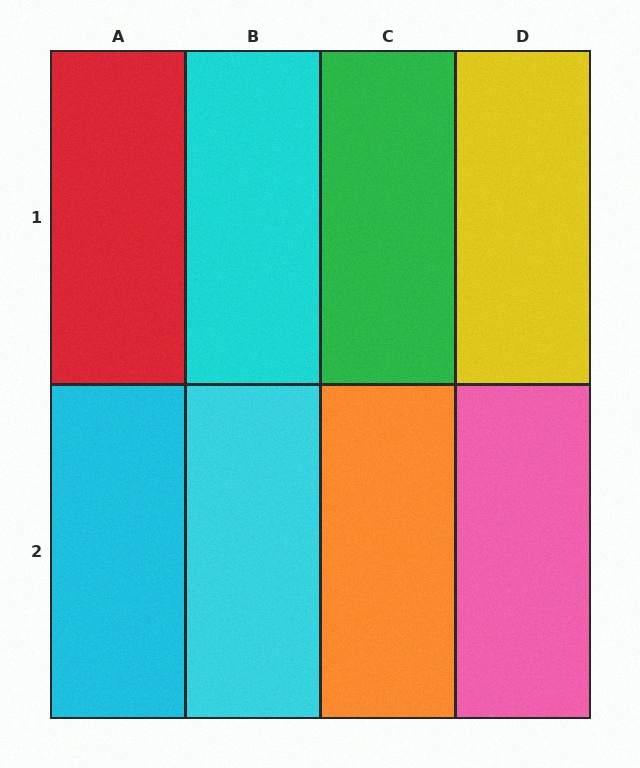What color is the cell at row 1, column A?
Red.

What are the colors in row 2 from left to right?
Cyan, cyan, orange, pink.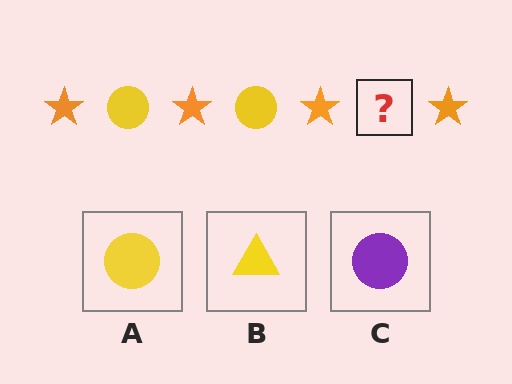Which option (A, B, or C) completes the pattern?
A.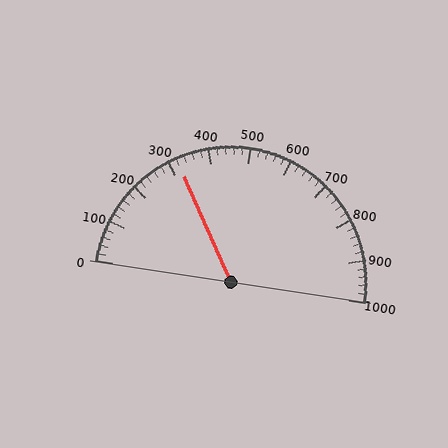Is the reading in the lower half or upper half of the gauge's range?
The reading is in the lower half of the range (0 to 1000).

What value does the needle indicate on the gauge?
The needle indicates approximately 320.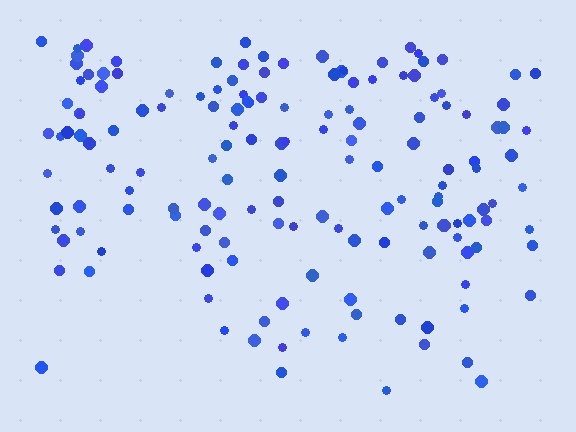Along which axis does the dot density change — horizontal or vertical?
Vertical.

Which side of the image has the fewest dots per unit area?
The bottom.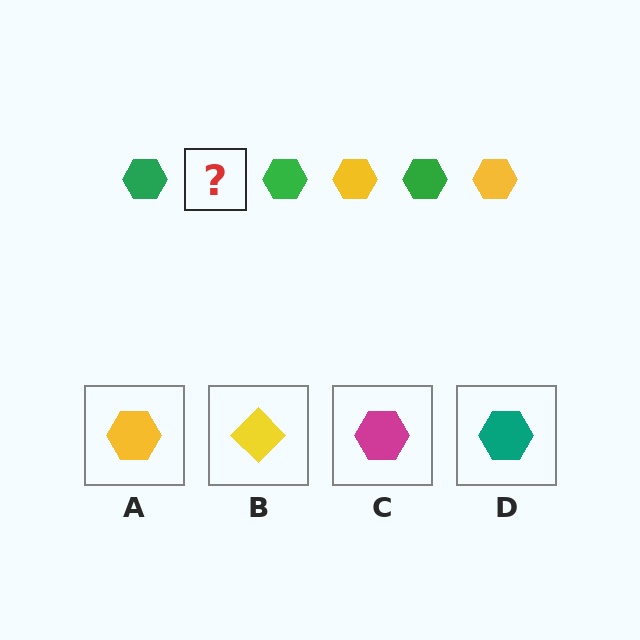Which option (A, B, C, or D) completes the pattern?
A.